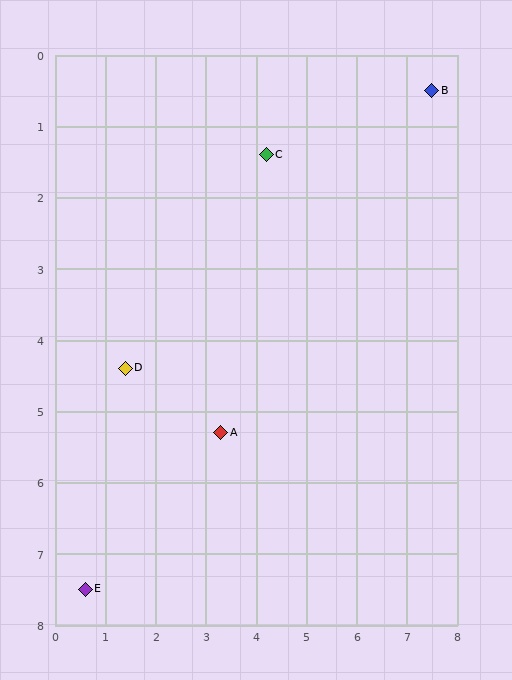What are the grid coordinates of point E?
Point E is at approximately (0.6, 7.5).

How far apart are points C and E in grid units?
Points C and E are about 7.1 grid units apart.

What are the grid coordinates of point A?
Point A is at approximately (3.3, 5.3).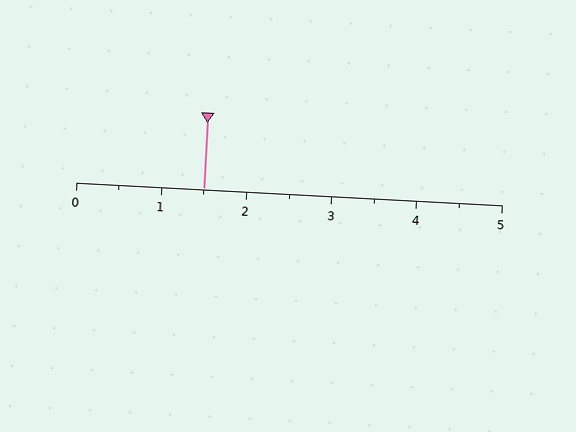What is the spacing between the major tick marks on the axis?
The major ticks are spaced 1 apart.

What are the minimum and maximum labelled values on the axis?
The axis runs from 0 to 5.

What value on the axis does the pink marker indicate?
The marker indicates approximately 1.5.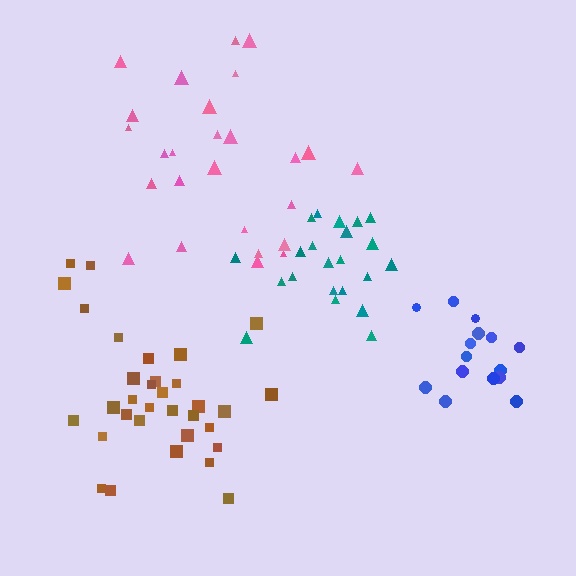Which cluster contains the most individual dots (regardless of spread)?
Brown (33).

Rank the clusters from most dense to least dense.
brown, blue, teal, pink.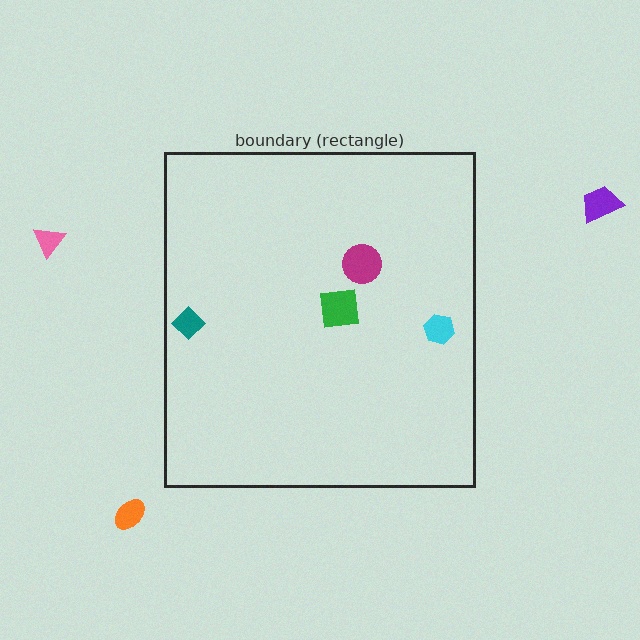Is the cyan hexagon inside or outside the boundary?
Inside.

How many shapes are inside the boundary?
4 inside, 3 outside.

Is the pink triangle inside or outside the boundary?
Outside.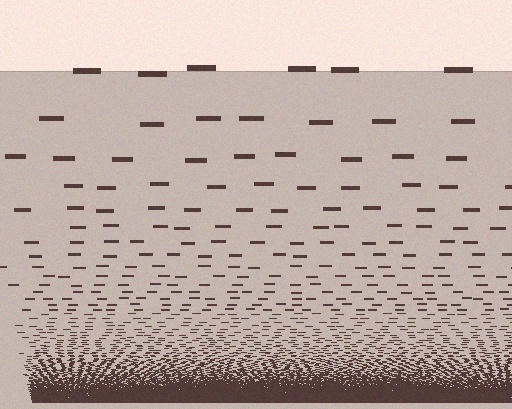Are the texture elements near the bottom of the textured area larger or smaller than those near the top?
Smaller. The gradient is inverted — elements near the bottom are smaller and denser.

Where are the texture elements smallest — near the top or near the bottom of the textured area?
Near the bottom.